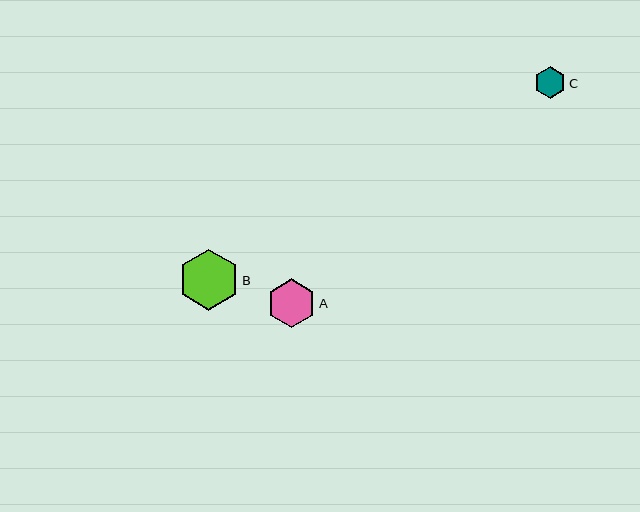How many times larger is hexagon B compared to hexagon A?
Hexagon B is approximately 1.2 times the size of hexagon A.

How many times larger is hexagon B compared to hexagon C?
Hexagon B is approximately 1.9 times the size of hexagon C.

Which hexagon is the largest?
Hexagon B is the largest with a size of approximately 61 pixels.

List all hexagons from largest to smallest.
From largest to smallest: B, A, C.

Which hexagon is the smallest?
Hexagon C is the smallest with a size of approximately 32 pixels.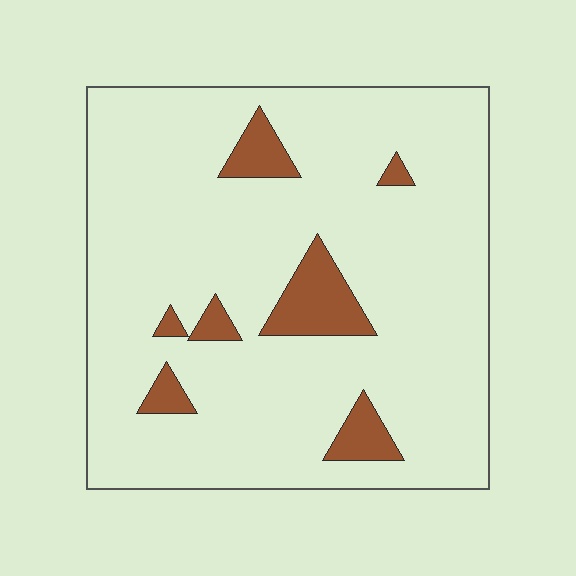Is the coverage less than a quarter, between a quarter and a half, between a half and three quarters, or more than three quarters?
Less than a quarter.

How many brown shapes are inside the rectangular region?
7.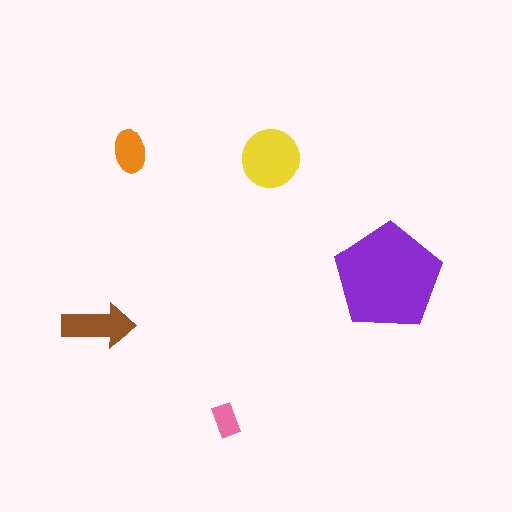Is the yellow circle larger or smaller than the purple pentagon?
Smaller.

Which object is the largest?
The purple pentagon.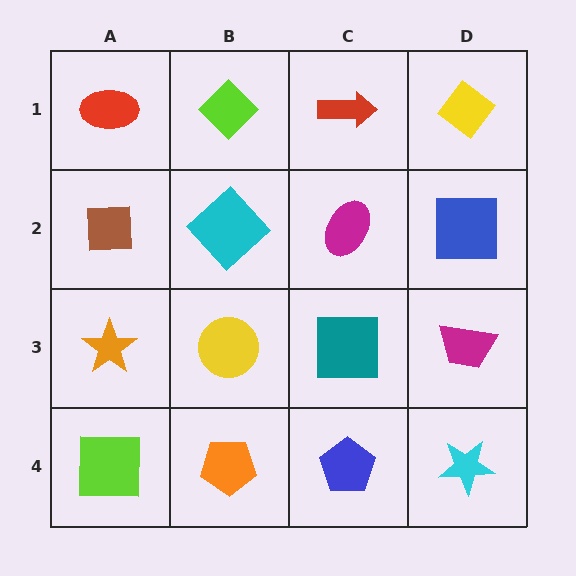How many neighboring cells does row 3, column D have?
3.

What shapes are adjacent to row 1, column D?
A blue square (row 2, column D), a red arrow (row 1, column C).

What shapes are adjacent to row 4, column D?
A magenta trapezoid (row 3, column D), a blue pentagon (row 4, column C).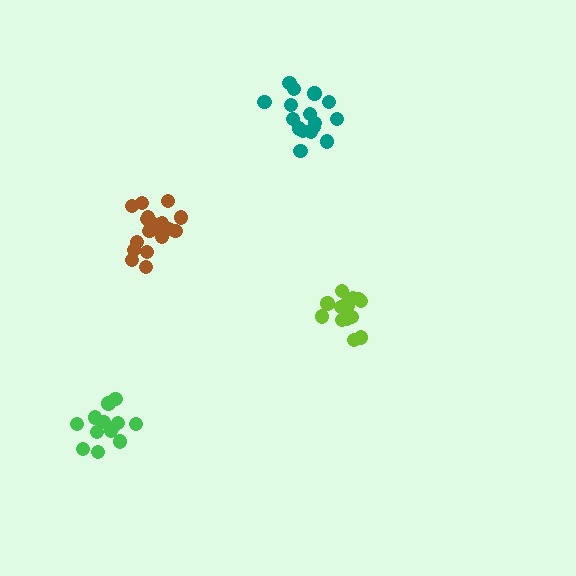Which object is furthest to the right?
The lime cluster is rightmost.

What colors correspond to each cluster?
The clusters are colored: teal, green, lime, brown.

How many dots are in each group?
Group 1: 16 dots, Group 2: 13 dots, Group 3: 14 dots, Group 4: 19 dots (62 total).